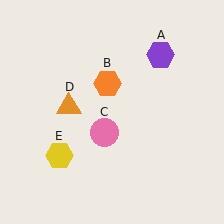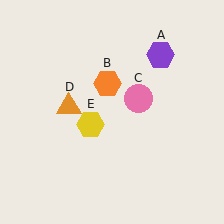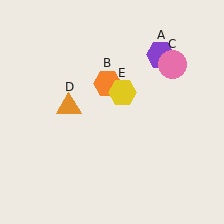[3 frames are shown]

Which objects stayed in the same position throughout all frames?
Purple hexagon (object A) and orange hexagon (object B) and orange triangle (object D) remained stationary.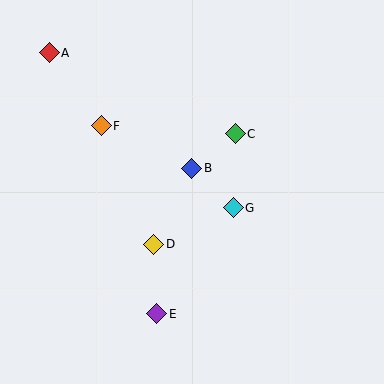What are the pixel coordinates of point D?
Point D is at (154, 244).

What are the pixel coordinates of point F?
Point F is at (101, 126).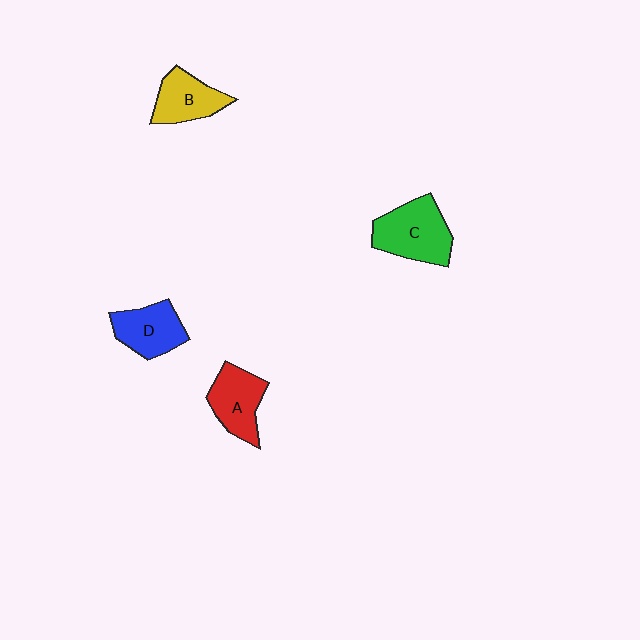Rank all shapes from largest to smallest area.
From largest to smallest: C (green), A (red), D (blue), B (yellow).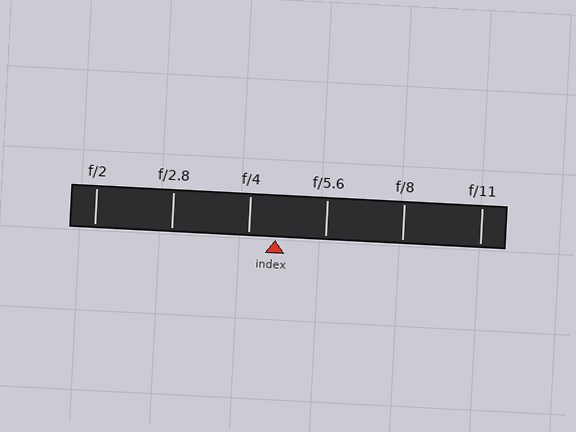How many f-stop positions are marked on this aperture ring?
There are 6 f-stop positions marked.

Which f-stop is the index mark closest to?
The index mark is closest to f/4.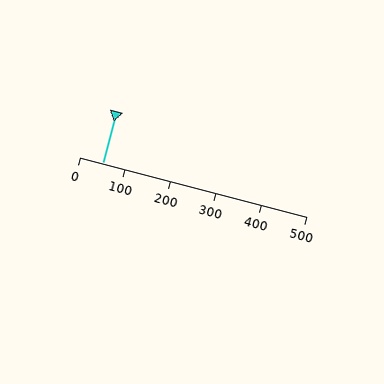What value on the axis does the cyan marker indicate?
The marker indicates approximately 50.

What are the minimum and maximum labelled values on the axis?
The axis runs from 0 to 500.